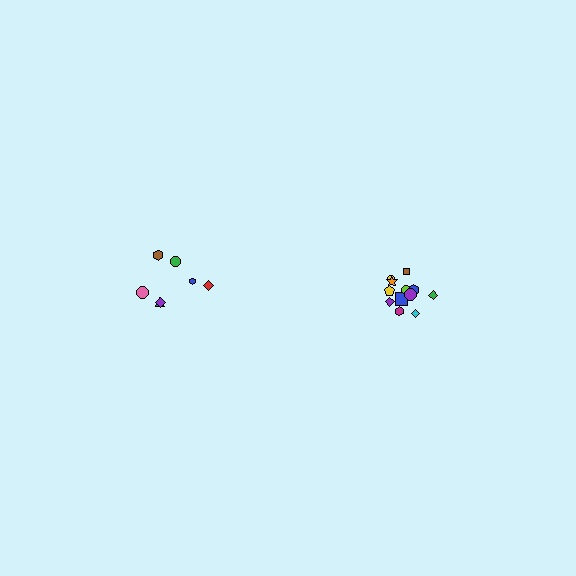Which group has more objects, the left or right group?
The right group.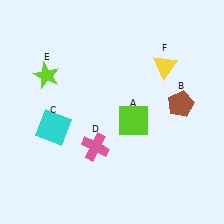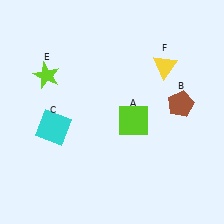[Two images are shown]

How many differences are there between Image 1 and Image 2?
There is 1 difference between the two images.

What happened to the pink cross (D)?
The pink cross (D) was removed in Image 2. It was in the bottom-left area of Image 1.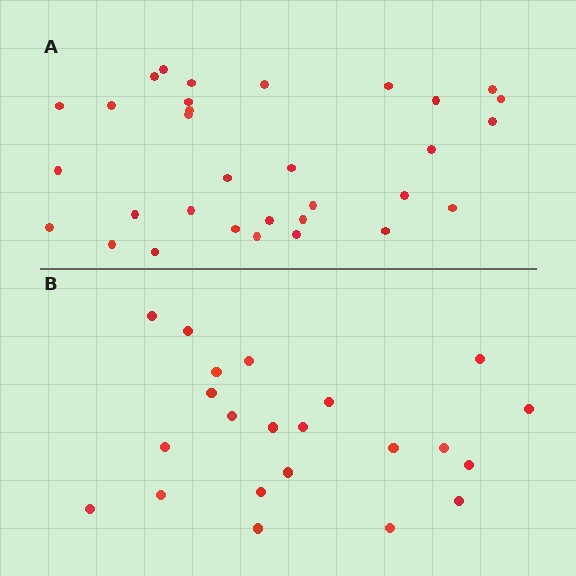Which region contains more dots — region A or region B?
Region A (the top region) has more dots.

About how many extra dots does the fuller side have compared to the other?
Region A has roughly 10 or so more dots than region B.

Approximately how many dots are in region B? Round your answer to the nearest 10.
About 20 dots. (The exact count is 22, which rounds to 20.)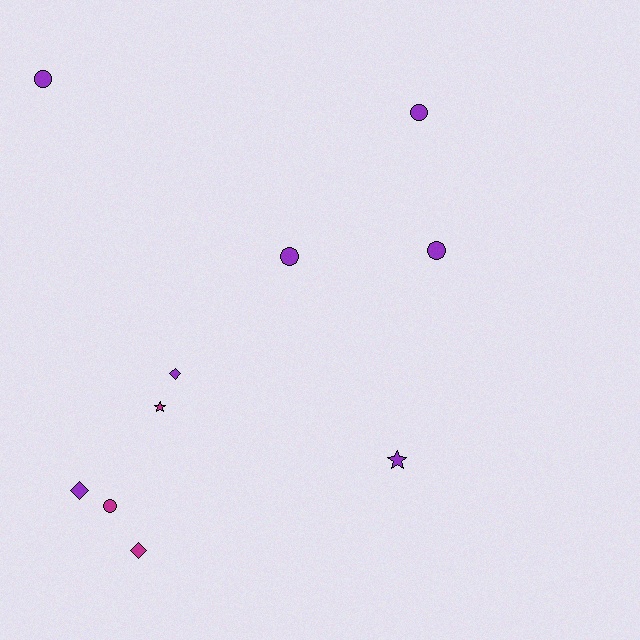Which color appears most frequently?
Purple, with 7 objects.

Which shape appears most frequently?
Circle, with 5 objects.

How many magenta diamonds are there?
There is 1 magenta diamond.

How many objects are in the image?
There are 10 objects.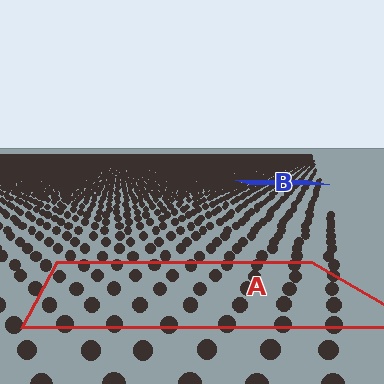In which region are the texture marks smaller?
The texture marks are smaller in region B, because it is farther away.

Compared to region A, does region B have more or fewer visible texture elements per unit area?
Region B has more texture elements per unit area — they are packed more densely because it is farther away.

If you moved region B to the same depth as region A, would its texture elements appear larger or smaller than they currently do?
They would appear larger. At a closer depth, the same texture elements are projected at a bigger on-screen size.